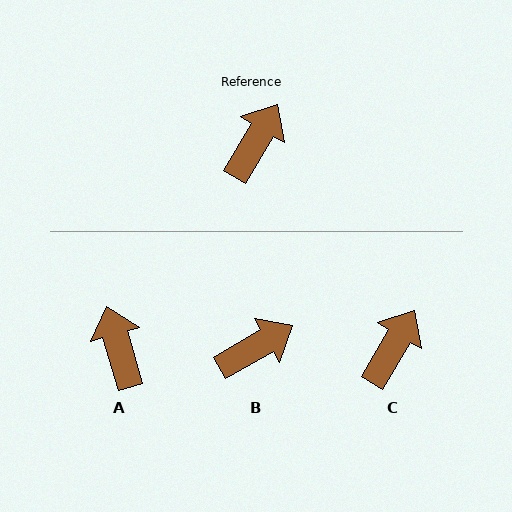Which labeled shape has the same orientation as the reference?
C.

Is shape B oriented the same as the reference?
No, it is off by about 29 degrees.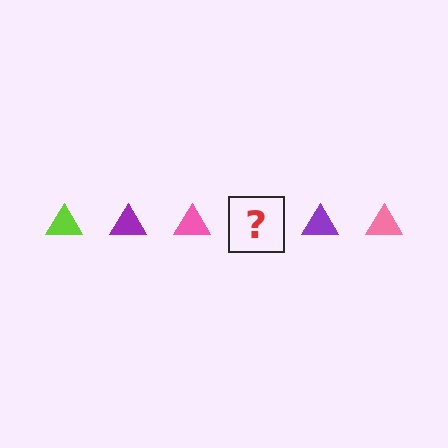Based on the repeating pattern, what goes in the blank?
The blank should be a lime triangle.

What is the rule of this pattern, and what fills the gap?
The rule is that the pattern cycles through lime, purple, pink triangles. The gap should be filled with a lime triangle.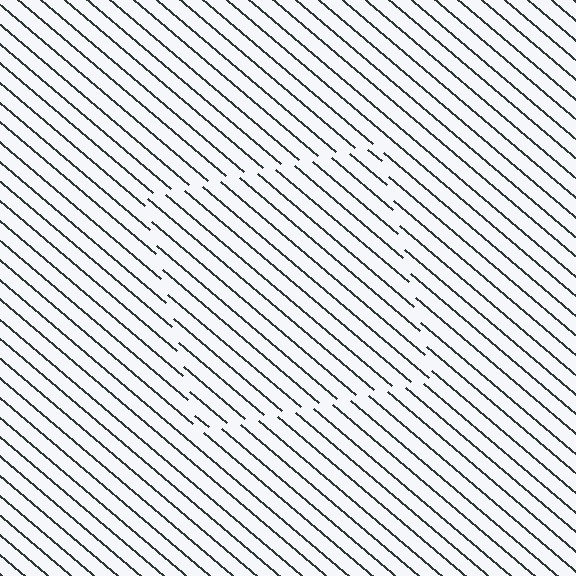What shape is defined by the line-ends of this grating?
An illusory square. The interior of the shape contains the same grating, shifted by half a period — the contour is defined by the phase discontinuity where line-ends from the inner and outer gratings abut.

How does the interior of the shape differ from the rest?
The interior of the shape contains the same grating, shifted by half a period — the contour is defined by the phase discontinuity where line-ends from the inner and outer gratings abut.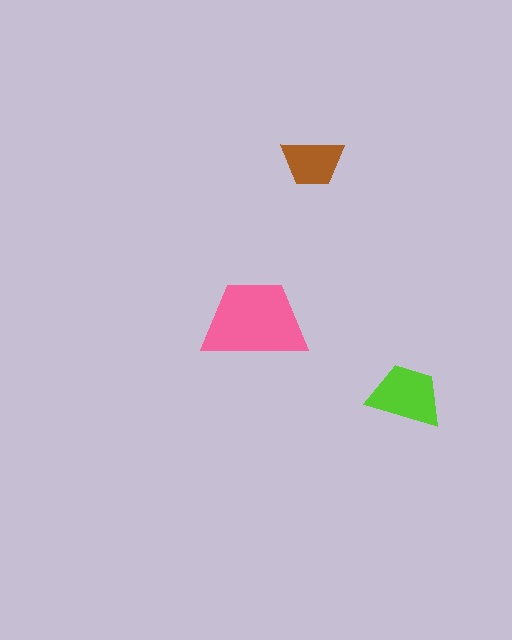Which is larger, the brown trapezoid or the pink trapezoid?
The pink one.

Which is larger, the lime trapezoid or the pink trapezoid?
The pink one.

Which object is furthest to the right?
The lime trapezoid is rightmost.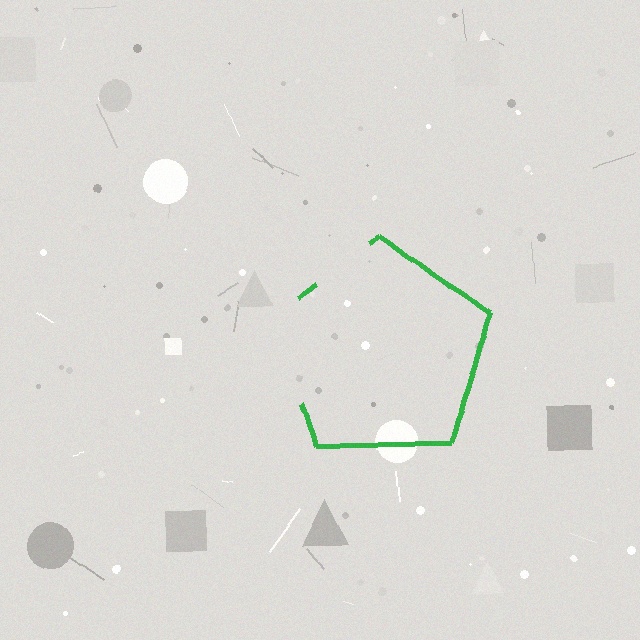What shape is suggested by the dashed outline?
The dashed outline suggests a pentagon.